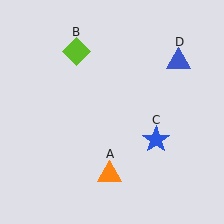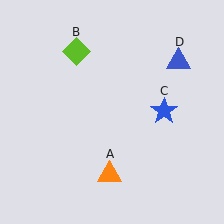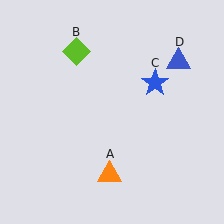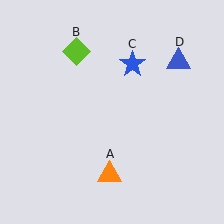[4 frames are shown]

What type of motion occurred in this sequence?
The blue star (object C) rotated counterclockwise around the center of the scene.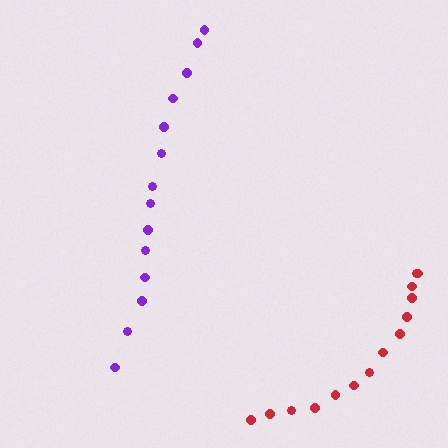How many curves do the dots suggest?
There are 2 distinct paths.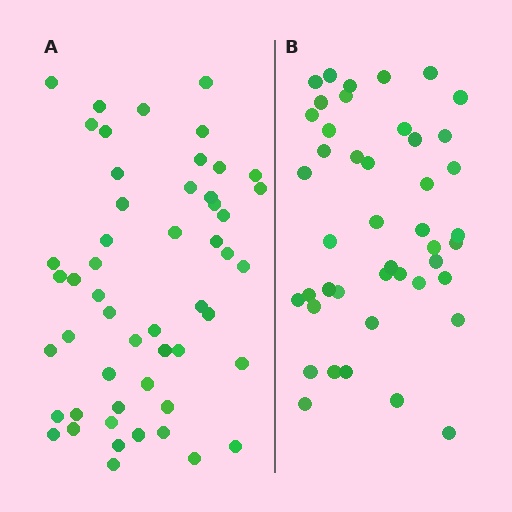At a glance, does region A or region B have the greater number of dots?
Region A (the left region) has more dots.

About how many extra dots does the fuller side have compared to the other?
Region A has roughly 8 or so more dots than region B.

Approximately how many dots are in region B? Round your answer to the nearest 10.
About 40 dots. (The exact count is 44, which rounds to 40.)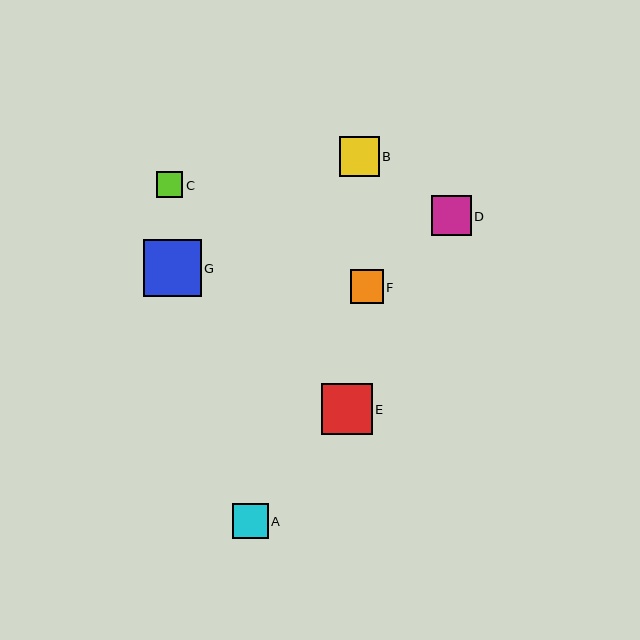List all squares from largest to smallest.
From largest to smallest: G, E, D, B, A, F, C.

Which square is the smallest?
Square C is the smallest with a size of approximately 26 pixels.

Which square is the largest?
Square G is the largest with a size of approximately 58 pixels.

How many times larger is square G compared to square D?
Square G is approximately 1.4 times the size of square D.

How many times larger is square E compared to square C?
Square E is approximately 2.0 times the size of square C.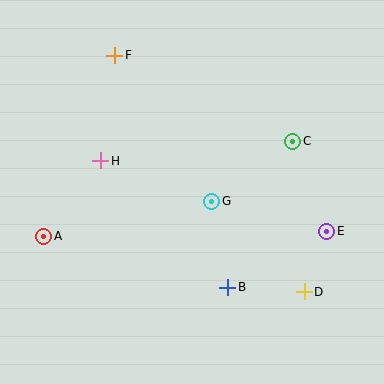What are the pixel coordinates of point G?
Point G is at (212, 201).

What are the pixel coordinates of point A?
Point A is at (44, 236).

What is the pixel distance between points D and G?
The distance between D and G is 129 pixels.